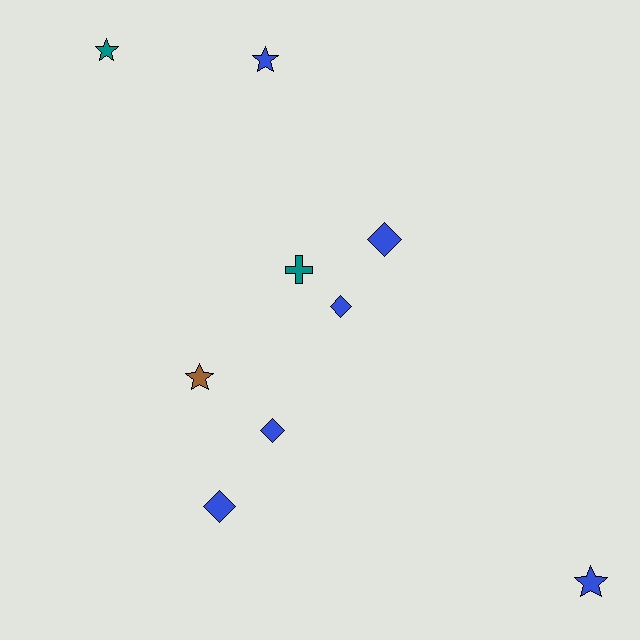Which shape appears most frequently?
Diamond, with 4 objects.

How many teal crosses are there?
There is 1 teal cross.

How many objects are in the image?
There are 9 objects.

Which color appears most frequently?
Blue, with 6 objects.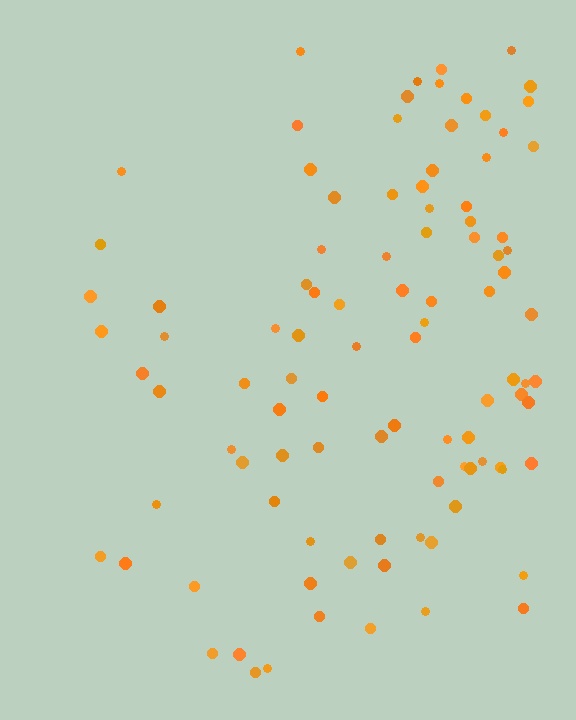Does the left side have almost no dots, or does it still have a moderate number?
Still a moderate number, just noticeably fewer than the right.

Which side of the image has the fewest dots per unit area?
The left.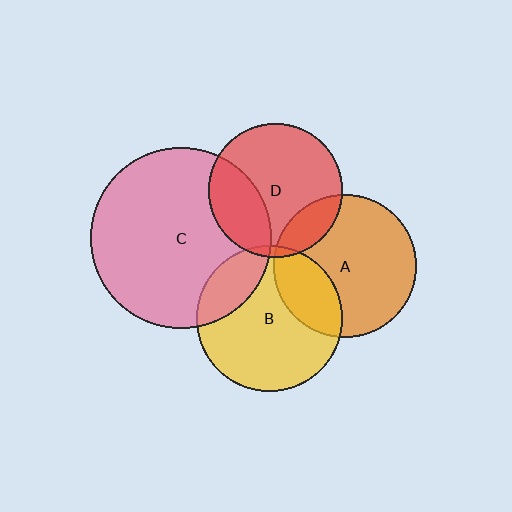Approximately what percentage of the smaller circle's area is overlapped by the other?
Approximately 20%.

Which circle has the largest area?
Circle C (pink).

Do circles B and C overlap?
Yes.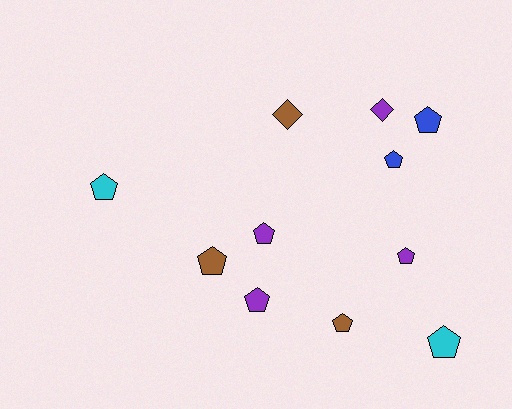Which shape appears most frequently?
Pentagon, with 9 objects.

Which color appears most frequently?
Purple, with 4 objects.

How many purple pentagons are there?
There are 3 purple pentagons.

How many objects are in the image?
There are 11 objects.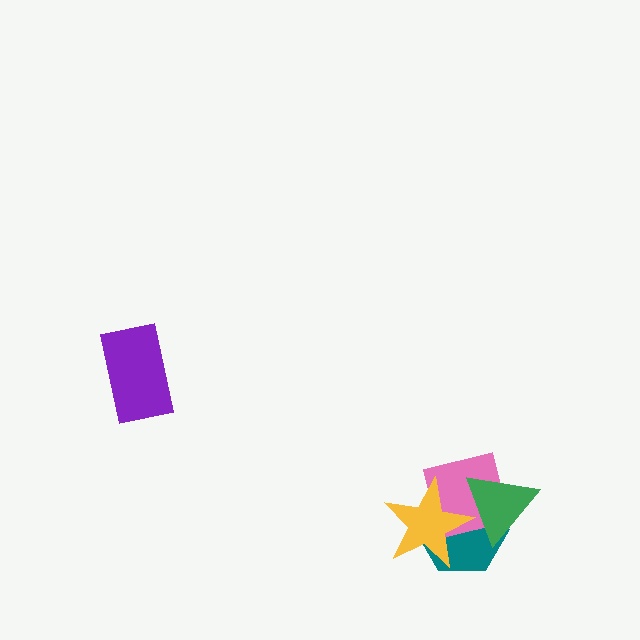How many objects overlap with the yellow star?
3 objects overlap with the yellow star.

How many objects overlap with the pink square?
3 objects overlap with the pink square.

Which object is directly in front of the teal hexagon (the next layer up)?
The pink square is directly in front of the teal hexagon.